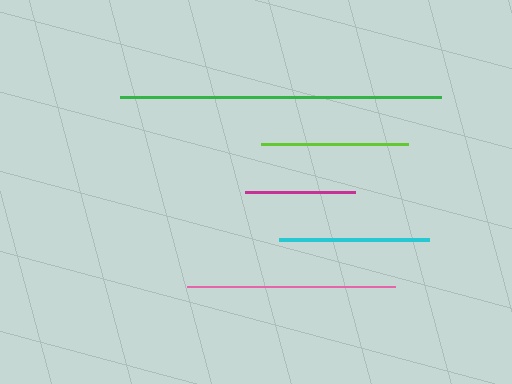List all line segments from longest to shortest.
From longest to shortest: green, pink, cyan, lime, magenta.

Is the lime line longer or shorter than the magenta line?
The lime line is longer than the magenta line.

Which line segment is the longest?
The green line is the longest at approximately 321 pixels.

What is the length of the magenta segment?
The magenta segment is approximately 110 pixels long.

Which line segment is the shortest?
The magenta line is the shortest at approximately 110 pixels.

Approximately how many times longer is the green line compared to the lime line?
The green line is approximately 2.2 times the length of the lime line.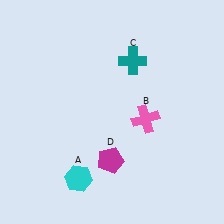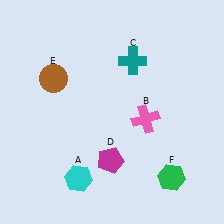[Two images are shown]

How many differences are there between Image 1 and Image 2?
There are 2 differences between the two images.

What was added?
A brown circle (E), a green hexagon (F) were added in Image 2.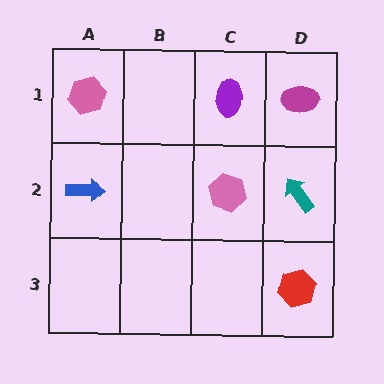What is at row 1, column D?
A magenta ellipse.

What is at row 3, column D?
A red hexagon.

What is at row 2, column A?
A blue arrow.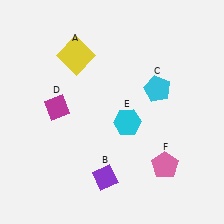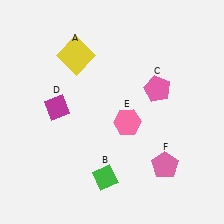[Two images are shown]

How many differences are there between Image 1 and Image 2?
There are 3 differences between the two images.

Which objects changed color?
B changed from purple to green. C changed from cyan to pink. E changed from cyan to pink.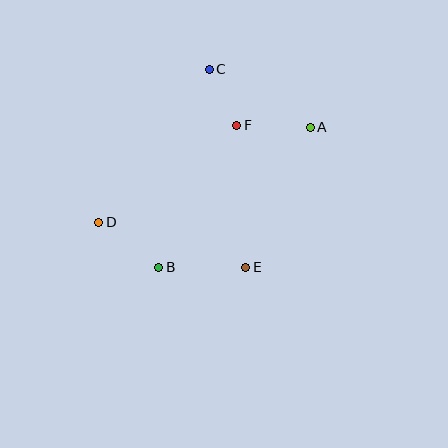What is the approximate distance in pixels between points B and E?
The distance between B and E is approximately 87 pixels.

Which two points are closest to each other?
Points C and F are closest to each other.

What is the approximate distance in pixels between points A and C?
The distance between A and C is approximately 116 pixels.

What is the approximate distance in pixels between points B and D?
The distance between B and D is approximately 75 pixels.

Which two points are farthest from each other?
Points A and D are farthest from each other.